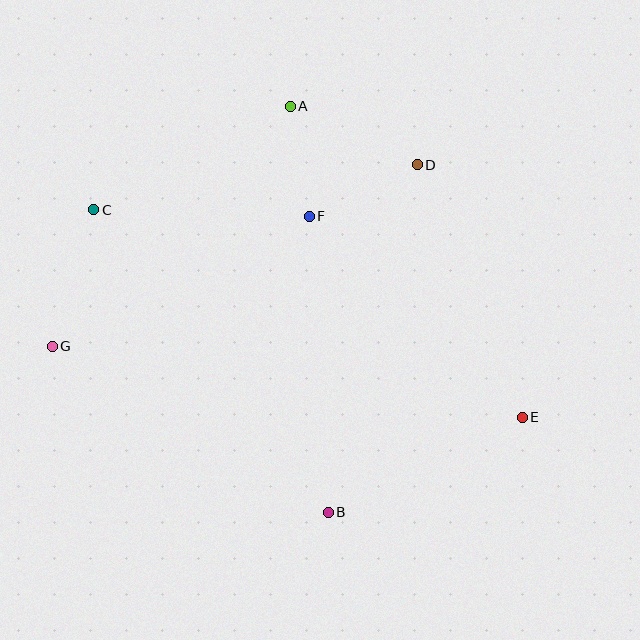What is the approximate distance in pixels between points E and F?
The distance between E and F is approximately 293 pixels.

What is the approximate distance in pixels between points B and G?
The distance between B and G is approximately 322 pixels.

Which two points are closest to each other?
Points A and F are closest to each other.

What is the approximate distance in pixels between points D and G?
The distance between D and G is approximately 407 pixels.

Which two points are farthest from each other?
Points C and E are farthest from each other.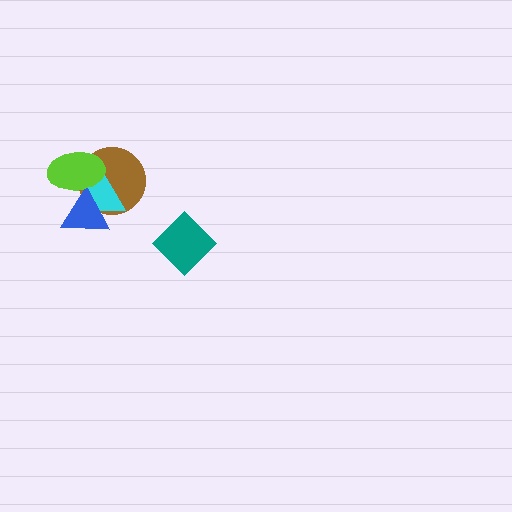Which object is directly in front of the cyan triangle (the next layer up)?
The blue triangle is directly in front of the cyan triangle.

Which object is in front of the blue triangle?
The lime ellipse is in front of the blue triangle.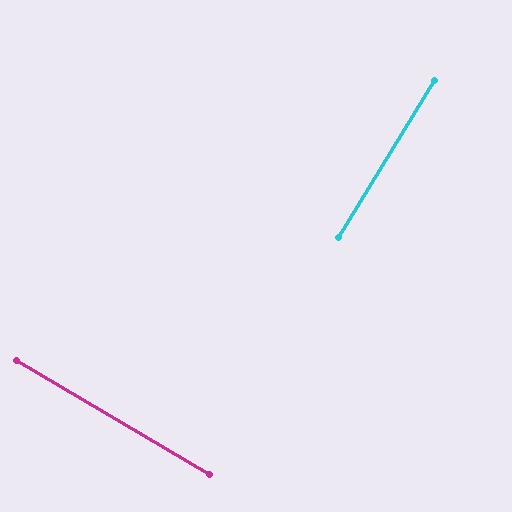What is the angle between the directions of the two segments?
Approximately 89 degrees.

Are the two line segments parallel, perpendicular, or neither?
Perpendicular — they meet at approximately 89°.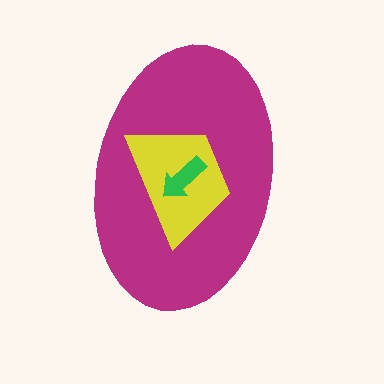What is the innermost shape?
The green arrow.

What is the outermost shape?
The magenta ellipse.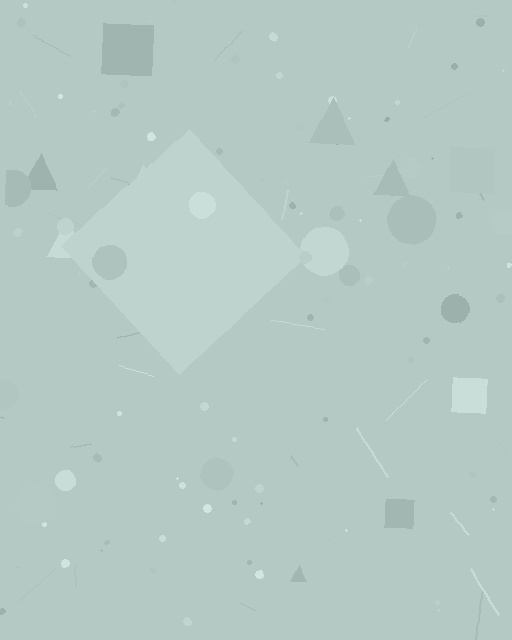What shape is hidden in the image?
A diamond is hidden in the image.